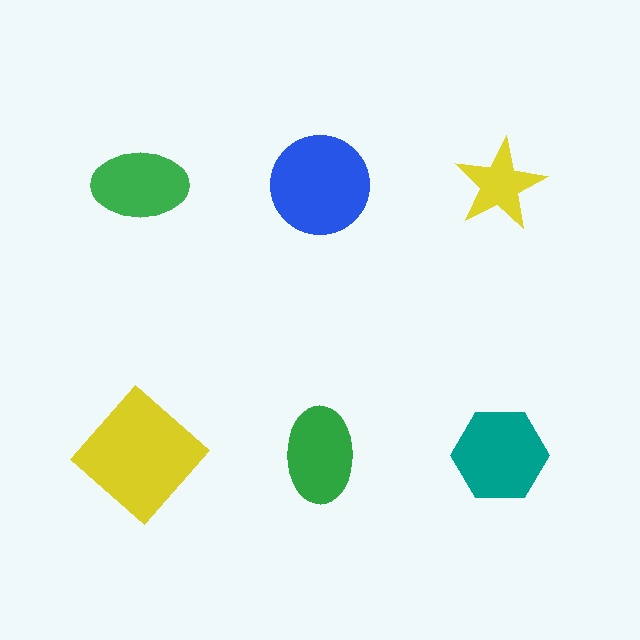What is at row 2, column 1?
A yellow diamond.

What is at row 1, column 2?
A blue circle.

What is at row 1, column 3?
A yellow star.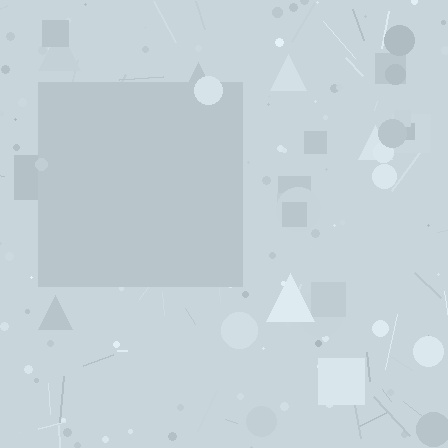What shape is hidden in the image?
A square is hidden in the image.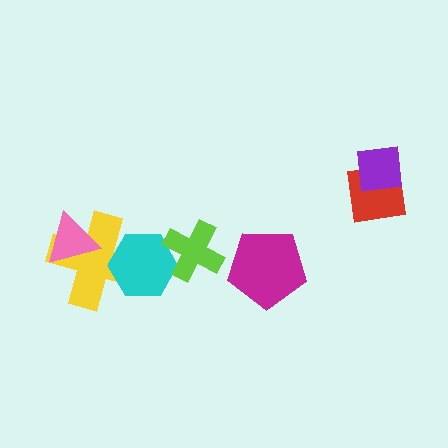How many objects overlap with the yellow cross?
2 objects overlap with the yellow cross.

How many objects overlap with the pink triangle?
1 object overlaps with the pink triangle.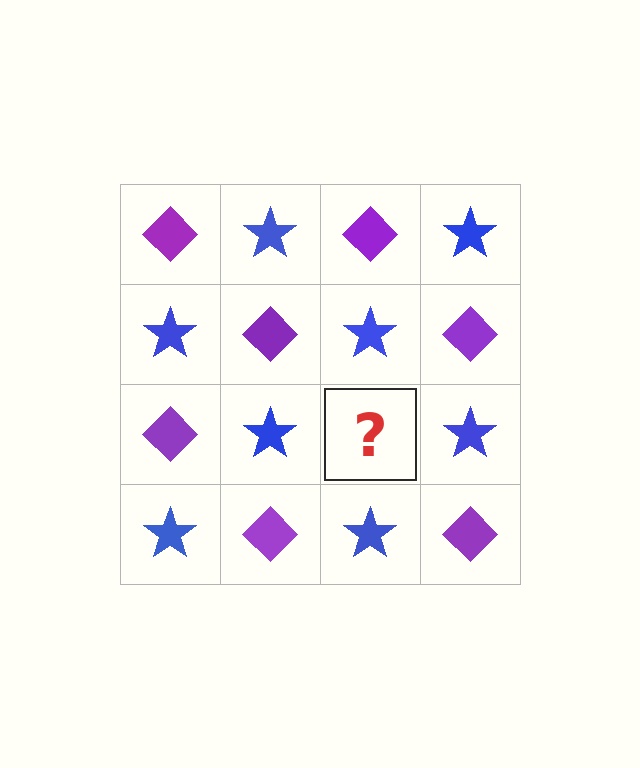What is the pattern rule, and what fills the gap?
The rule is that it alternates purple diamond and blue star in a checkerboard pattern. The gap should be filled with a purple diamond.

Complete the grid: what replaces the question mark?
The question mark should be replaced with a purple diamond.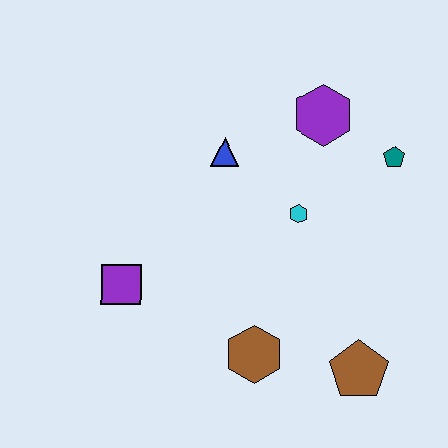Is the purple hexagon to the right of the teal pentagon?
No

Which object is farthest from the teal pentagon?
The purple square is farthest from the teal pentagon.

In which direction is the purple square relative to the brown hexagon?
The purple square is to the left of the brown hexagon.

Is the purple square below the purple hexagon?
Yes